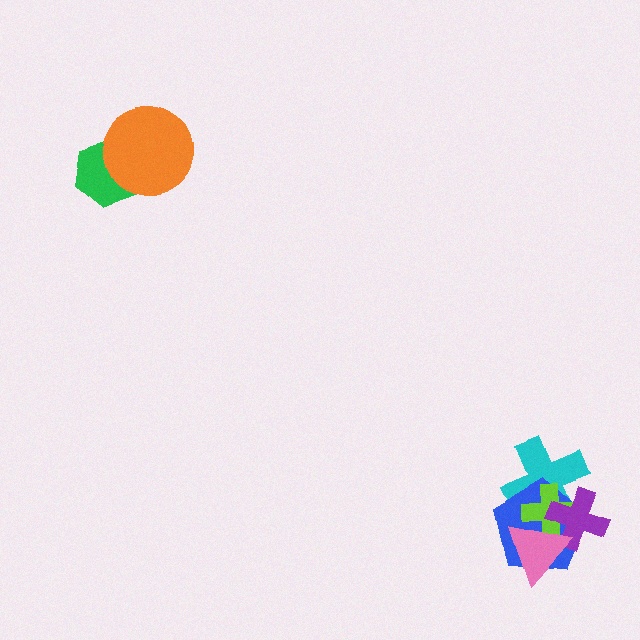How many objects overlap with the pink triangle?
4 objects overlap with the pink triangle.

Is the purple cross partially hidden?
Yes, it is partially covered by another shape.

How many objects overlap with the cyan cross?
4 objects overlap with the cyan cross.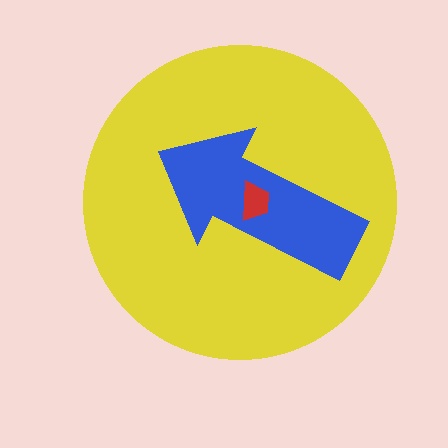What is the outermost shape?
The yellow circle.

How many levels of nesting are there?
3.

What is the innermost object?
The red trapezoid.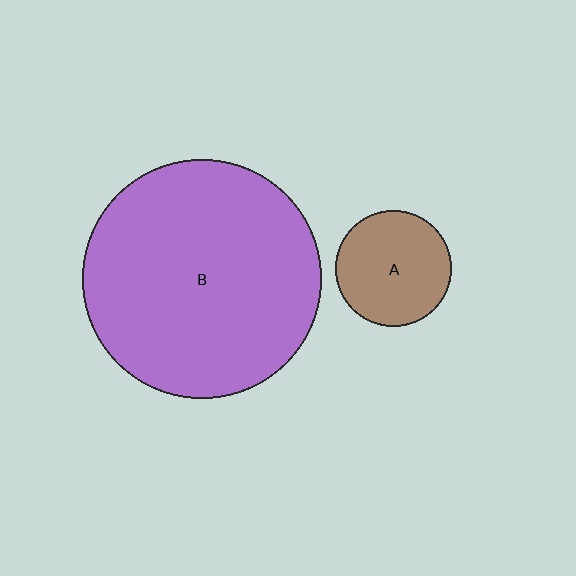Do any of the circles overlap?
No, none of the circles overlap.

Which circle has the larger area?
Circle B (purple).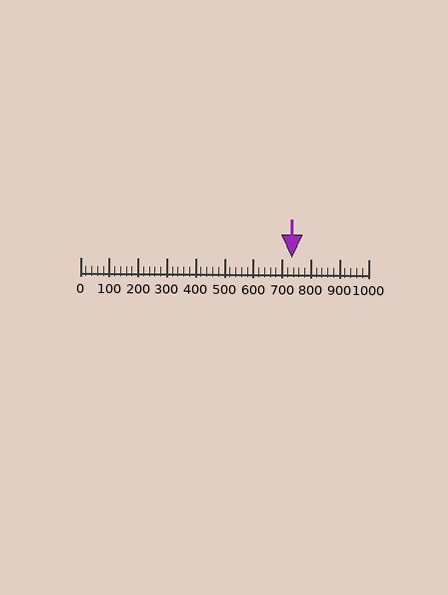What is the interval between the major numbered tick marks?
The major tick marks are spaced 100 units apart.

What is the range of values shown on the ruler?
The ruler shows values from 0 to 1000.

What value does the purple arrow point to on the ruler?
The purple arrow points to approximately 733.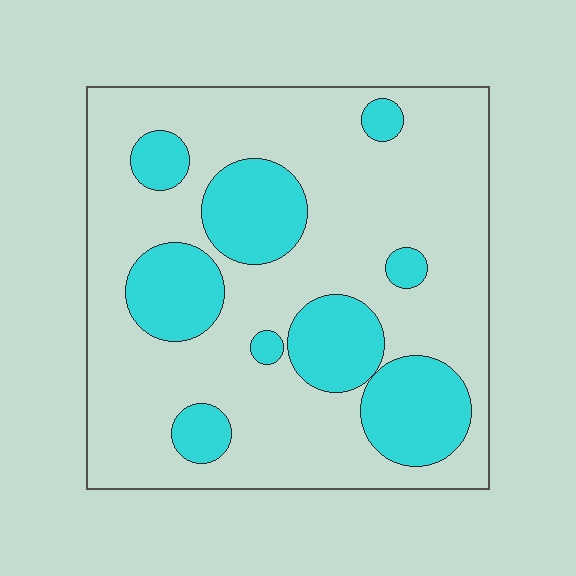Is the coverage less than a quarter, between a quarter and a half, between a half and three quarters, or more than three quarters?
Between a quarter and a half.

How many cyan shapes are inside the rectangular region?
9.